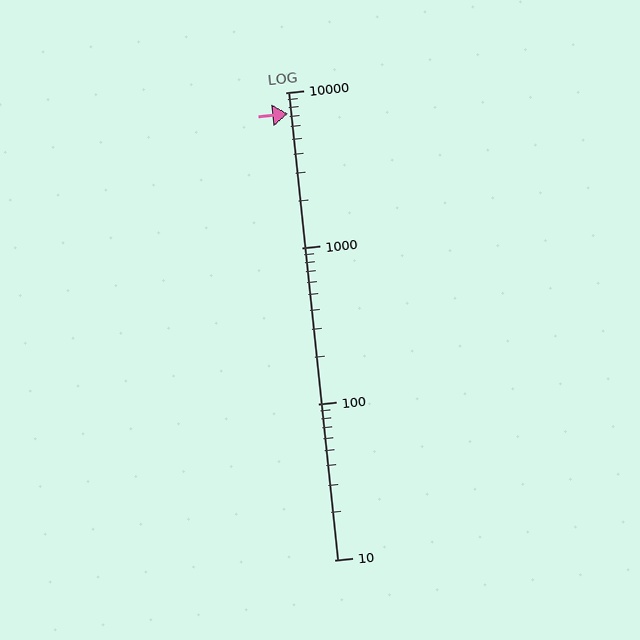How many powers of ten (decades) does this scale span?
The scale spans 3 decades, from 10 to 10000.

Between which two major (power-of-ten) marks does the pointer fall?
The pointer is between 1000 and 10000.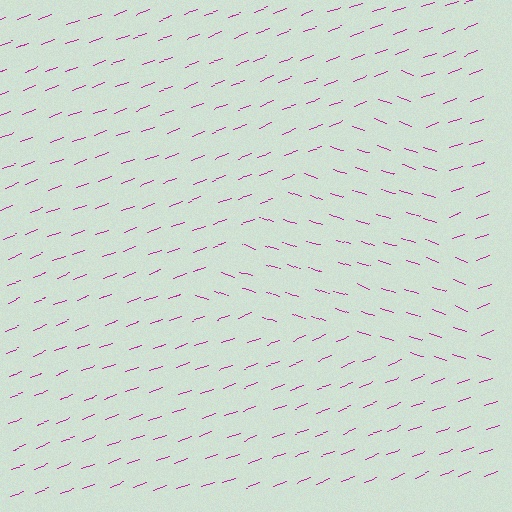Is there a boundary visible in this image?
Yes, there is a texture boundary formed by a change in line orientation.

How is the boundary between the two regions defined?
The boundary is defined purely by a change in line orientation (approximately 39 degrees difference). All lines are the same color and thickness.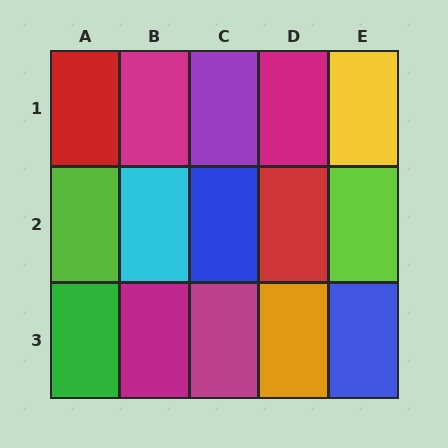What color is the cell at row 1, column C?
Purple.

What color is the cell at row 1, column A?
Red.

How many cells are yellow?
1 cell is yellow.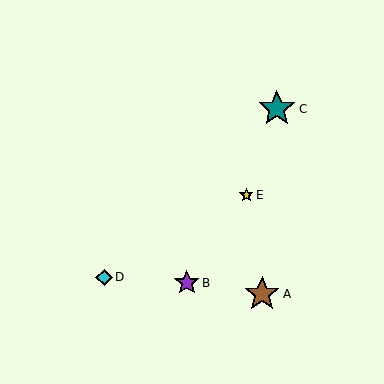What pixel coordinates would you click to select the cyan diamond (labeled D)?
Click at (104, 278) to select the cyan diamond D.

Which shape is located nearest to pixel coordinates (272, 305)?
The brown star (labeled A) at (262, 294) is nearest to that location.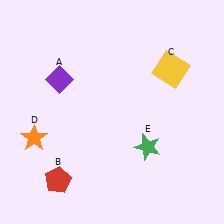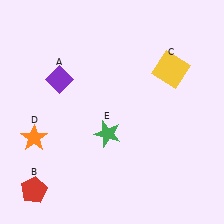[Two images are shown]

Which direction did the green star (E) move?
The green star (E) moved left.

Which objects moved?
The objects that moved are: the red pentagon (B), the green star (E).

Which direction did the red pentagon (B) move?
The red pentagon (B) moved left.